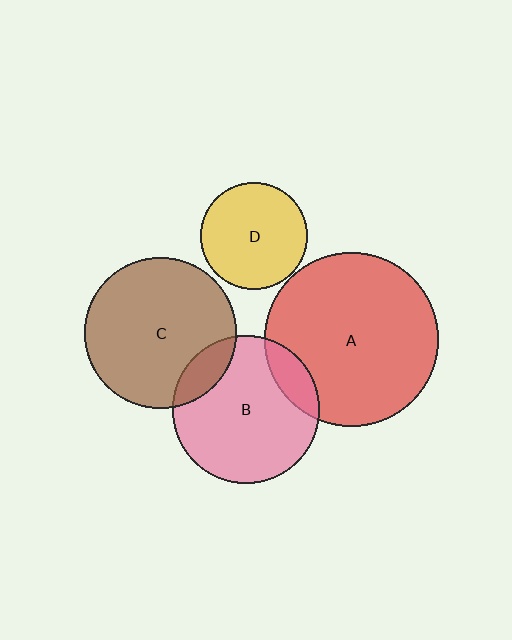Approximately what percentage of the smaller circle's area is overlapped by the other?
Approximately 15%.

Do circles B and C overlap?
Yes.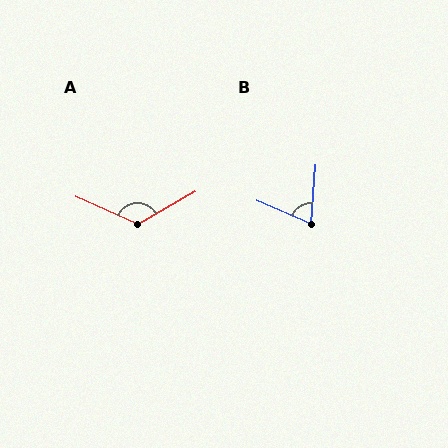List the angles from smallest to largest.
B (71°), A (126°).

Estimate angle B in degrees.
Approximately 71 degrees.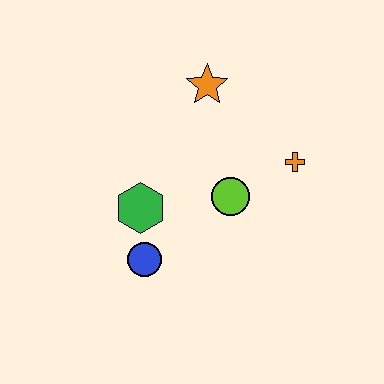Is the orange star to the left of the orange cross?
Yes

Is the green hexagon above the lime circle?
No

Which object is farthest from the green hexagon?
The orange cross is farthest from the green hexagon.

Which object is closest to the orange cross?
The lime circle is closest to the orange cross.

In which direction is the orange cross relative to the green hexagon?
The orange cross is to the right of the green hexagon.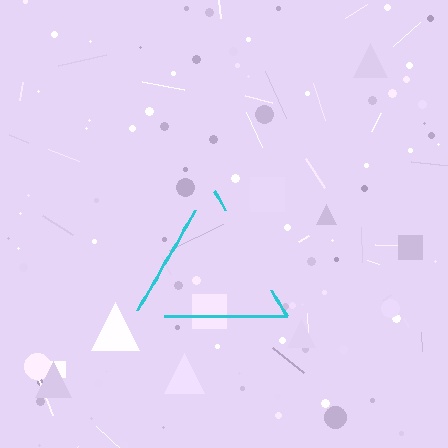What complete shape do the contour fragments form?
The contour fragments form a triangle.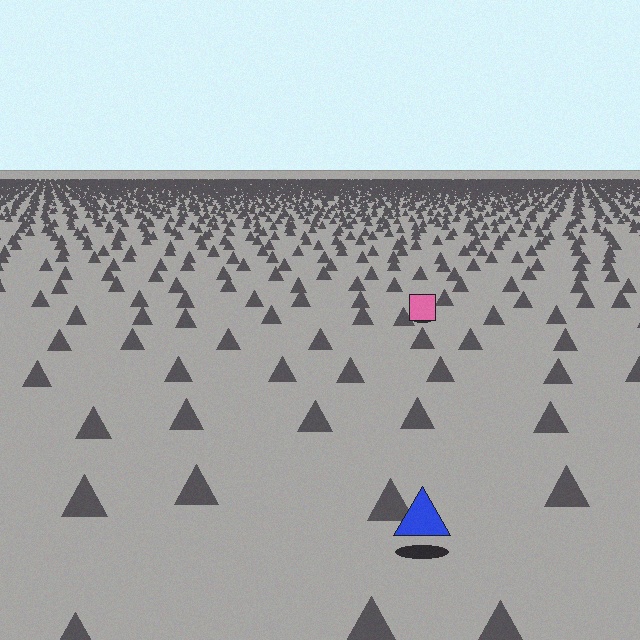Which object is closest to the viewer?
The blue triangle is closest. The texture marks near it are larger and more spread out.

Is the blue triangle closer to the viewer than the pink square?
Yes. The blue triangle is closer — you can tell from the texture gradient: the ground texture is coarser near it.